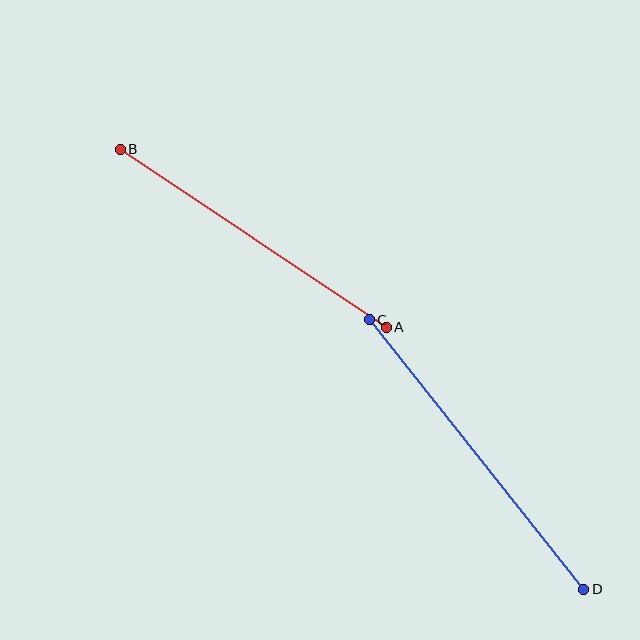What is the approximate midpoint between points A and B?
The midpoint is at approximately (253, 238) pixels.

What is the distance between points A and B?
The distance is approximately 320 pixels.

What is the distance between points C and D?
The distance is approximately 345 pixels.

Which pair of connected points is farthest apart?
Points C and D are farthest apart.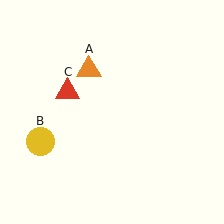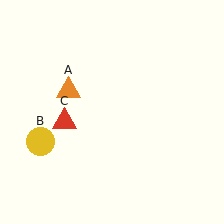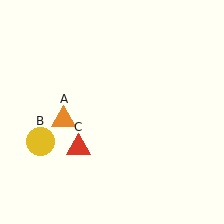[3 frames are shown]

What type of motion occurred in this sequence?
The orange triangle (object A), red triangle (object C) rotated counterclockwise around the center of the scene.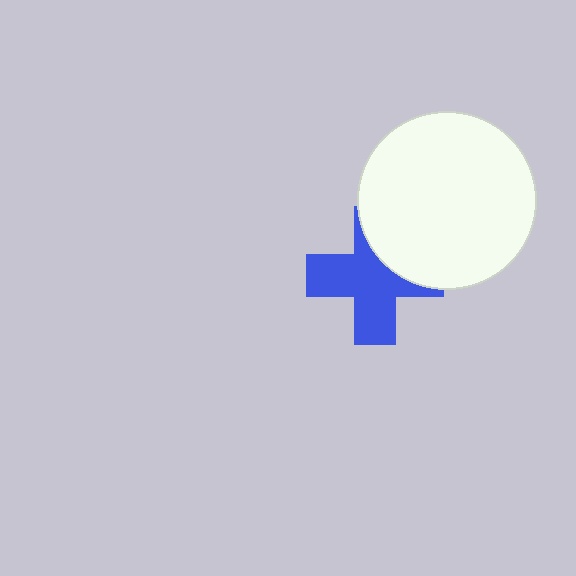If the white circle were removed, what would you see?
You would see the complete blue cross.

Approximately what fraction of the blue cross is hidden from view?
Roughly 32% of the blue cross is hidden behind the white circle.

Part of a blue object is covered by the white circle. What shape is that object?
It is a cross.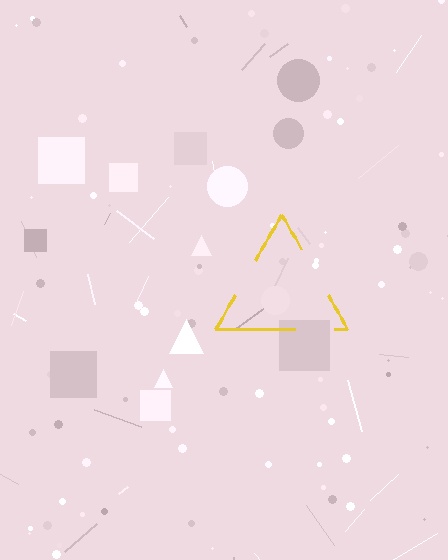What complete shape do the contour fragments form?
The contour fragments form a triangle.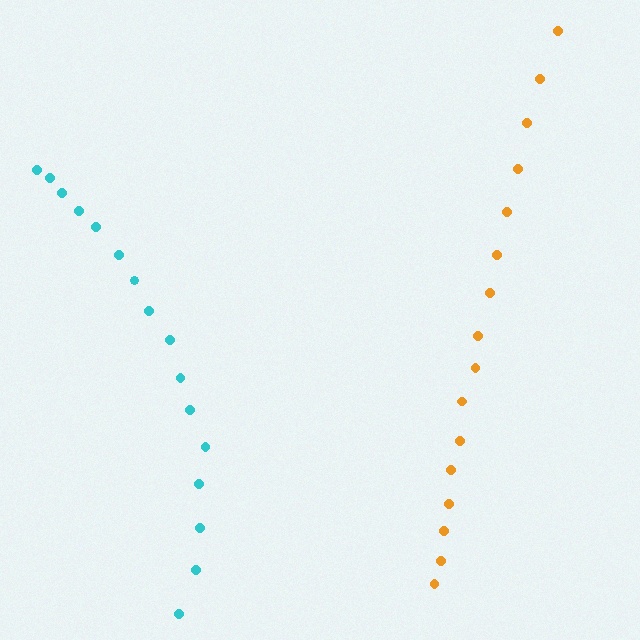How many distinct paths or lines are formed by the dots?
There are 2 distinct paths.